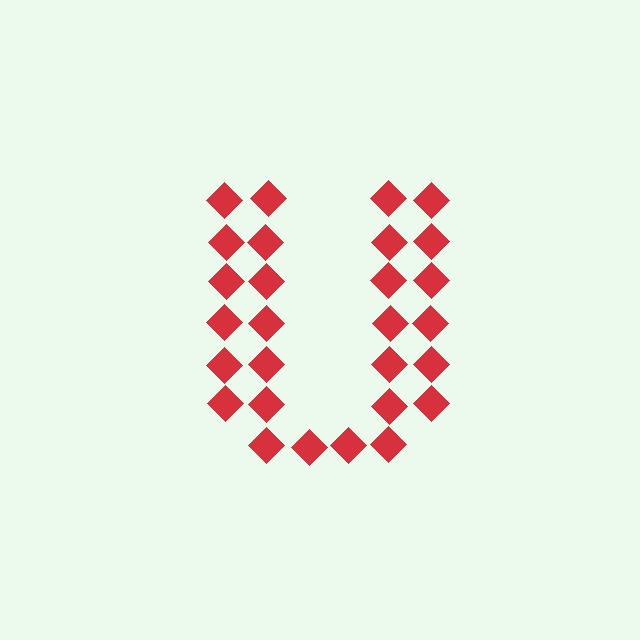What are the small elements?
The small elements are diamonds.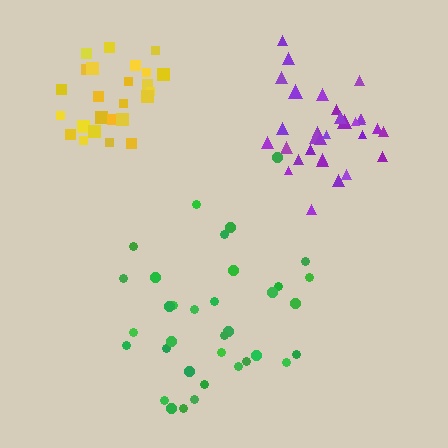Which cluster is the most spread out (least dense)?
Green.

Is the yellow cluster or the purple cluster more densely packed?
Purple.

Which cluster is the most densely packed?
Purple.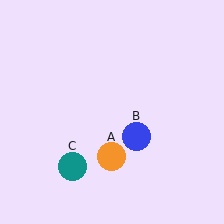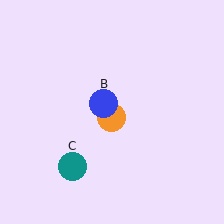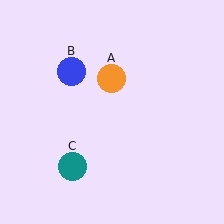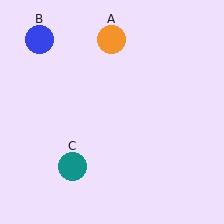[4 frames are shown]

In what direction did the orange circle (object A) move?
The orange circle (object A) moved up.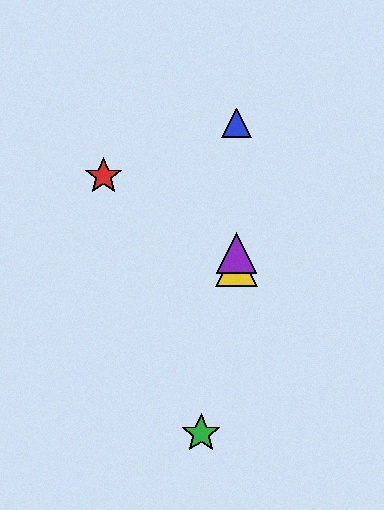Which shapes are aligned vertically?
The blue triangle, the yellow triangle, the purple triangle are aligned vertically.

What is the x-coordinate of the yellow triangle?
The yellow triangle is at x≈236.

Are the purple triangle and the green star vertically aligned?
No, the purple triangle is at x≈236 and the green star is at x≈201.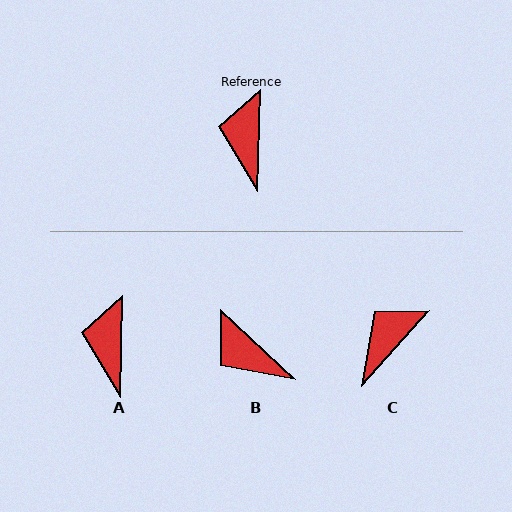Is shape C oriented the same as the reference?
No, it is off by about 40 degrees.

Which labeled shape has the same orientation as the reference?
A.